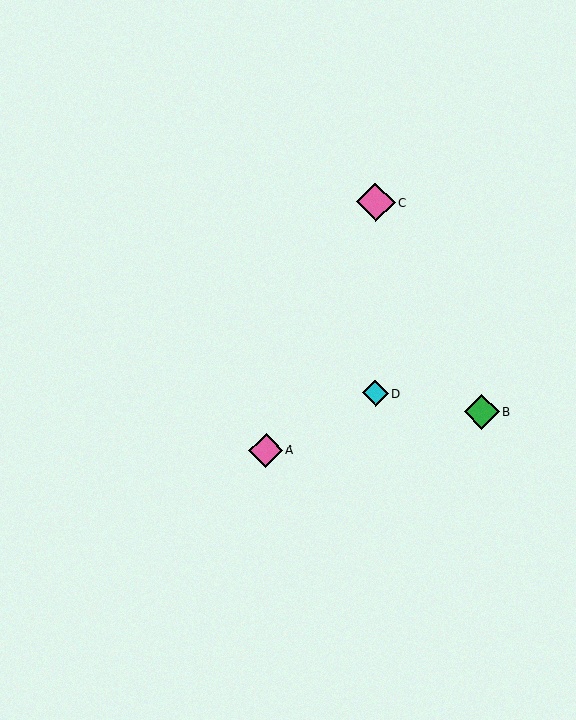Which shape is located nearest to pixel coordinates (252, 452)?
The pink diamond (labeled A) at (266, 450) is nearest to that location.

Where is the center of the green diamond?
The center of the green diamond is at (481, 412).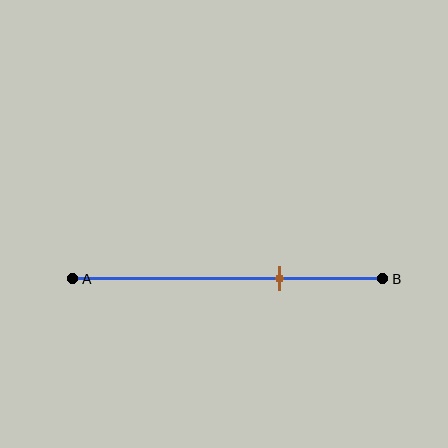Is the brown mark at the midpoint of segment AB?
No, the mark is at about 65% from A, not at the 50% midpoint.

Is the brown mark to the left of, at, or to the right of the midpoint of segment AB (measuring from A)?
The brown mark is to the right of the midpoint of segment AB.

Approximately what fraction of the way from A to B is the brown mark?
The brown mark is approximately 65% of the way from A to B.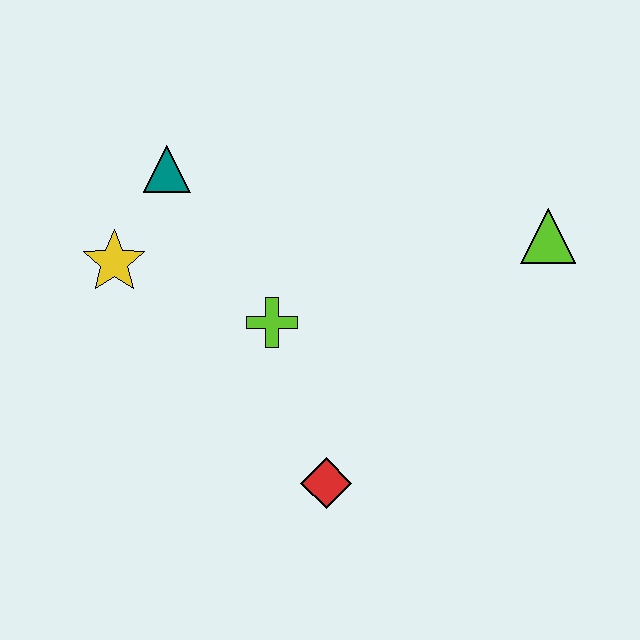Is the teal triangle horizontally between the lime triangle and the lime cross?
No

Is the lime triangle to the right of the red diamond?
Yes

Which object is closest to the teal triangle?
The yellow star is closest to the teal triangle.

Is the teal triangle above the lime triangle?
Yes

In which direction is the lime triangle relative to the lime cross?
The lime triangle is to the right of the lime cross.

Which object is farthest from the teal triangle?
The lime triangle is farthest from the teal triangle.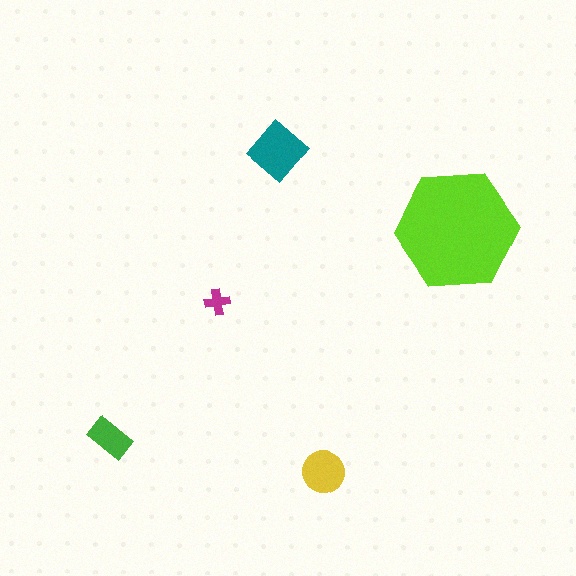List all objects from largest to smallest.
The lime hexagon, the teal diamond, the yellow circle, the green rectangle, the magenta cross.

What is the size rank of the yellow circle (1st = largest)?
3rd.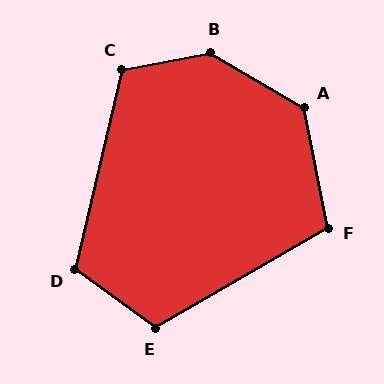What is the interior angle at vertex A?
Approximately 131 degrees (obtuse).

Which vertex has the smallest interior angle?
F, at approximately 109 degrees.